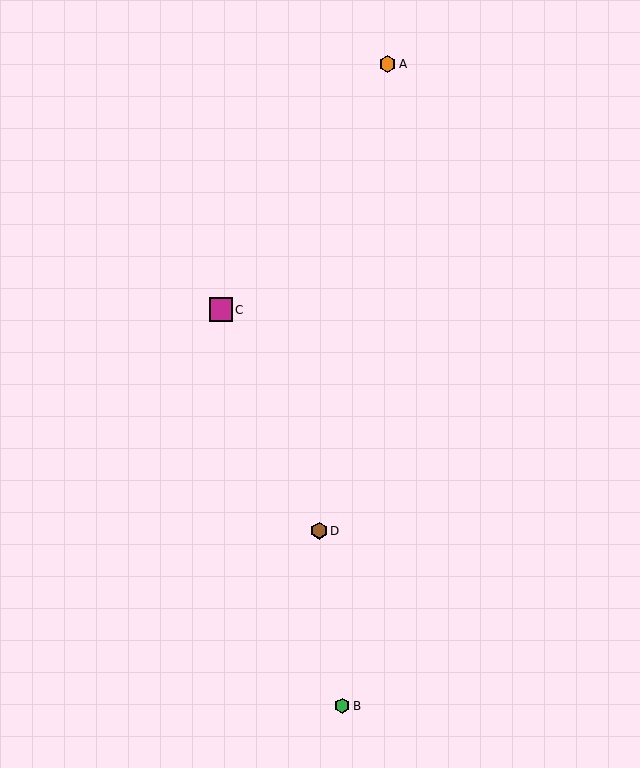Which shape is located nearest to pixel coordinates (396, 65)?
The orange hexagon (labeled A) at (387, 64) is nearest to that location.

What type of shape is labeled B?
Shape B is a green hexagon.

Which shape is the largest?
The magenta square (labeled C) is the largest.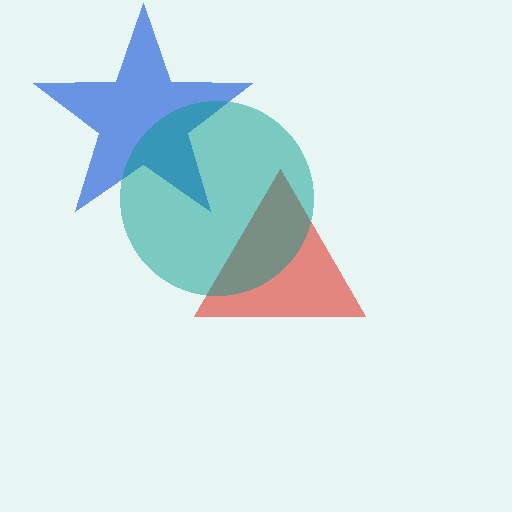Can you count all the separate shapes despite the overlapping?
Yes, there are 3 separate shapes.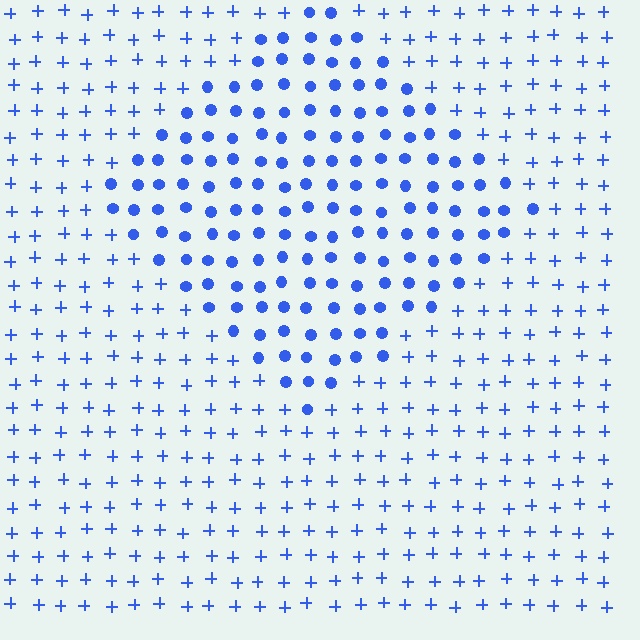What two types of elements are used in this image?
The image uses circles inside the diamond region and plus signs outside it.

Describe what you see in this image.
The image is filled with small blue elements arranged in a uniform grid. A diamond-shaped region contains circles, while the surrounding area contains plus signs. The boundary is defined purely by the change in element shape.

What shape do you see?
I see a diamond.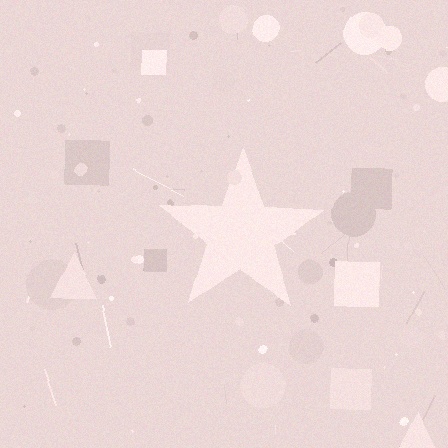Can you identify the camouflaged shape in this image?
The camouflaged shape is a star.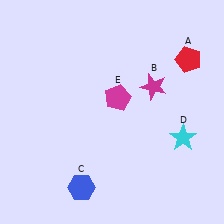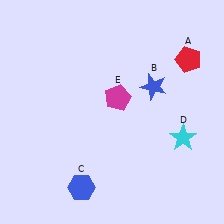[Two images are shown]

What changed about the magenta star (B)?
In Image 1, B is magenta. In Image 2, it changed to blue.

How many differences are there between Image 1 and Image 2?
There is 1 difference between the two images.